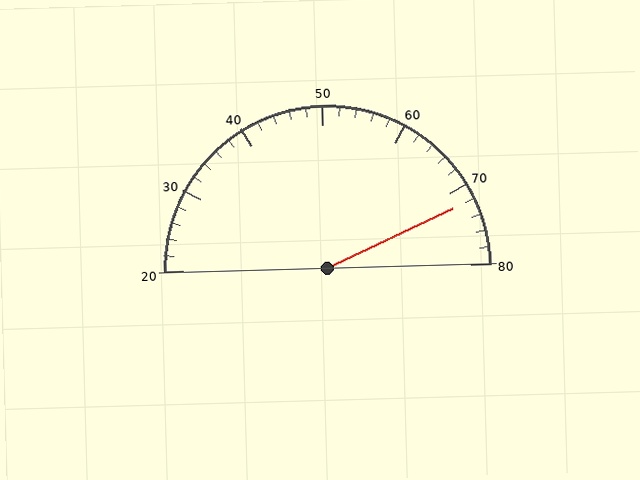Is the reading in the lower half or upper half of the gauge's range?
The reading is in the upper half of the range (20 to 80).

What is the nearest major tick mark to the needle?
The nearest major tick mark is 70.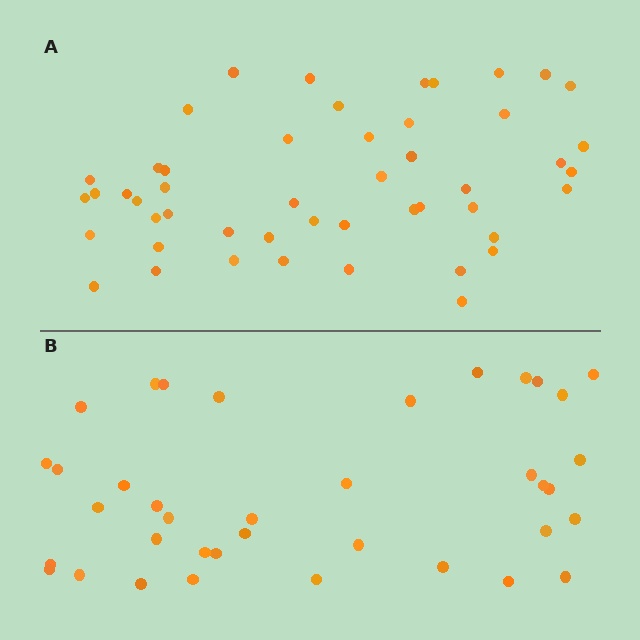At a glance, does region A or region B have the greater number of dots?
Region A (the top region) has more dots.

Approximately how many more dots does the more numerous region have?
Region A has roughly 12 or so more dots than region B.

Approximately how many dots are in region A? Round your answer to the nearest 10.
About 50 dots. (The exact count is 49, which rounds to 50.)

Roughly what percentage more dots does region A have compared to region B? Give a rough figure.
About 30% more.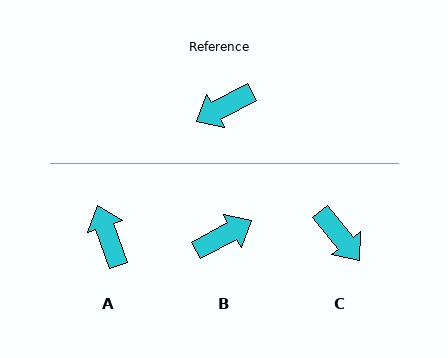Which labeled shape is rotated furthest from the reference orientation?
B, about 180 degrees away.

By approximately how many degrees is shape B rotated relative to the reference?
Approximately 180 degrees clockwise.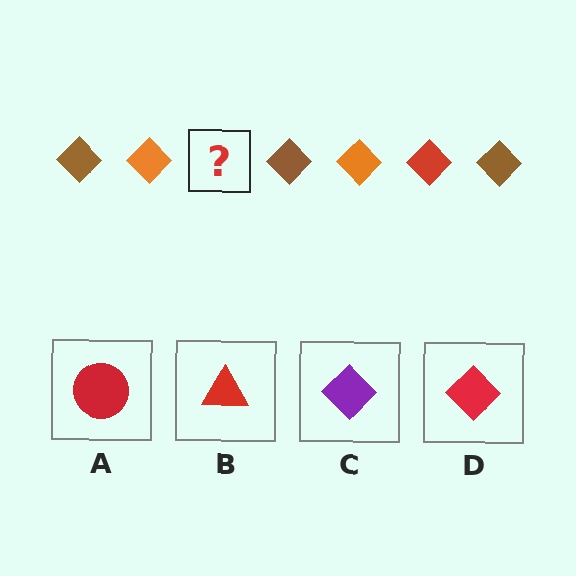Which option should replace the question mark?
Option D.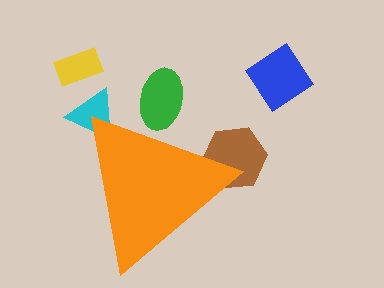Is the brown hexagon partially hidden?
Yes, the brown hexagon is partially hidden behind the orange triangle.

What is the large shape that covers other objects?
An orange triangle.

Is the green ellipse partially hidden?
Yes, the green ellipse is partially hidden behind the orange triangle.